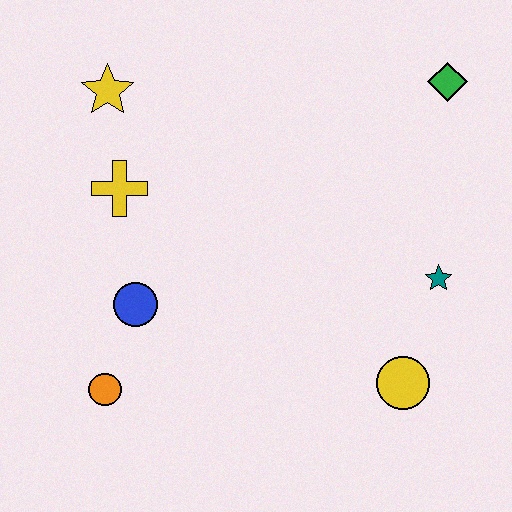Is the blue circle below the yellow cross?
Yes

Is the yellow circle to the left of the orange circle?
No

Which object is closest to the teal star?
The yellow circle is closest to the teal star.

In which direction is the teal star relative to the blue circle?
The teal star is to the right of the blue circle.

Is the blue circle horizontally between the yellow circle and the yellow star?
Yes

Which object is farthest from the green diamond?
The orange circle is farthest from the green diamond.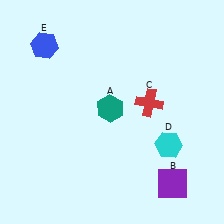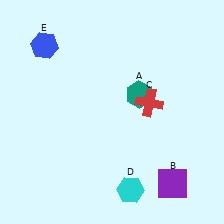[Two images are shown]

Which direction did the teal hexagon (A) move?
The teal hexagon (A) moved right.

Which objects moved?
The objects that moved are: the teal hexagon (A), the cyan hexagon (D).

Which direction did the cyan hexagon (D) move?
The cyan hexagon (D) moved down.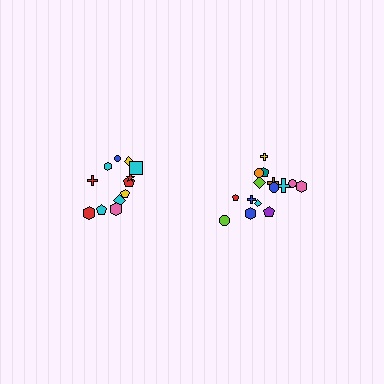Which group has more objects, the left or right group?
The right group.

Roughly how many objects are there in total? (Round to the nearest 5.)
Roughly 25 objects in total.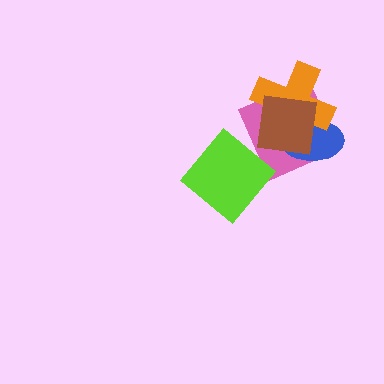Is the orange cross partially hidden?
Yes, it is partially covered by another shape.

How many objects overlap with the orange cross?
3 objects overlap with the orange cross.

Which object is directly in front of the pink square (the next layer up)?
The blue ellipse is directly in front of the pink square.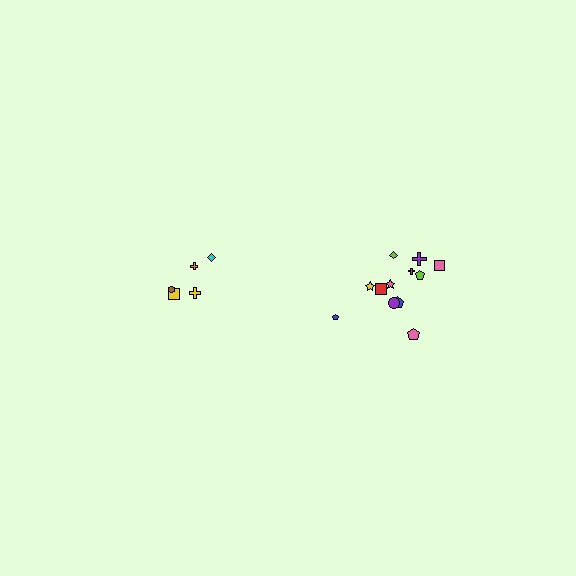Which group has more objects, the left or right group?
The right group.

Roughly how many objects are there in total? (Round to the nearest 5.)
Roughly 15 objects in total.